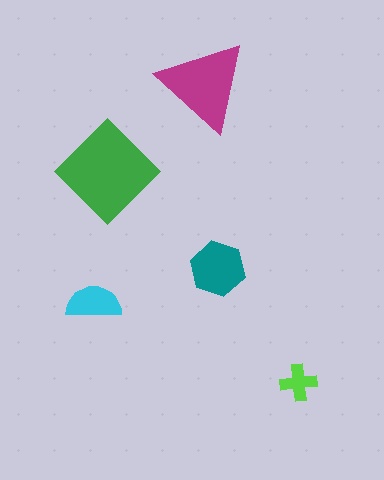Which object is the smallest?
The lime cross.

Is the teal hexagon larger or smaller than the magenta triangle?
Smaller.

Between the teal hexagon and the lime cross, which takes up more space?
The teal hexagon.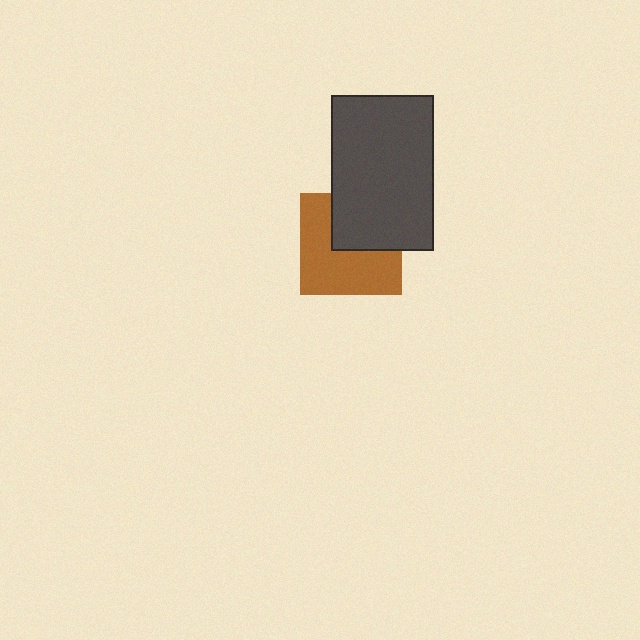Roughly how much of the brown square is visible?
About half of it is visible (roughly 61%).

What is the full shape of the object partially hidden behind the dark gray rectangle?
The partially hidden object is a brown square.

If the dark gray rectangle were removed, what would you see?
You would see the complete brown square.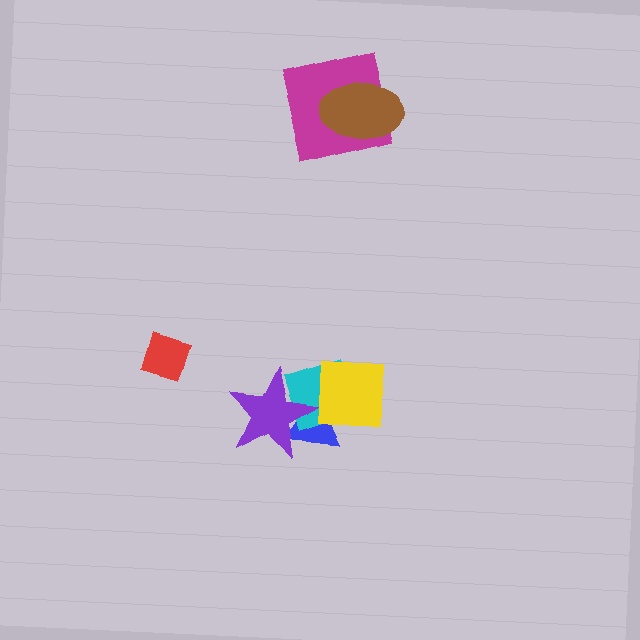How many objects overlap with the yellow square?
2 objects overlap with the yellow square.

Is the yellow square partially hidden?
No, no other shape covers it.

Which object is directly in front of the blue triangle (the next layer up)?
The cyan diamond is directly in front of the blue triangle.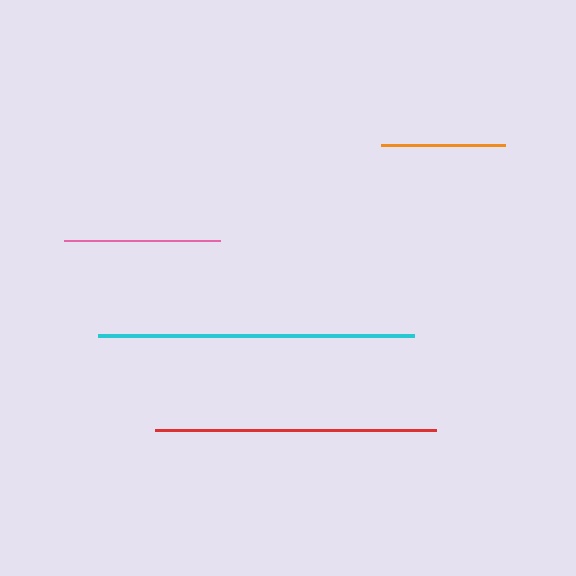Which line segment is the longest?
The cyan line is the longest at approximately 316 pixels.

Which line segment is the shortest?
The orange line is the shortest at approximately 124 pixels.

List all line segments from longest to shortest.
From longest to shortest: cyan, red, pink, orange.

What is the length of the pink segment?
The pink segment is approximately 157 pixels long.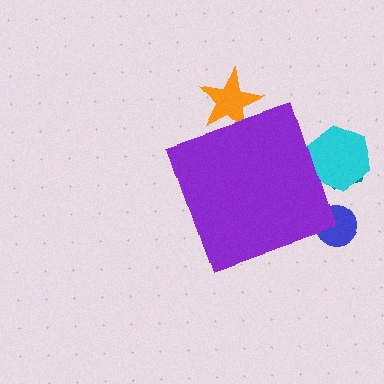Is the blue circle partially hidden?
Yes, the blue circle is partially hidden behind the purple diamond.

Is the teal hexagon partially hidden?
Yes, the teal hexagon is partially hidden behind the purple diamond.